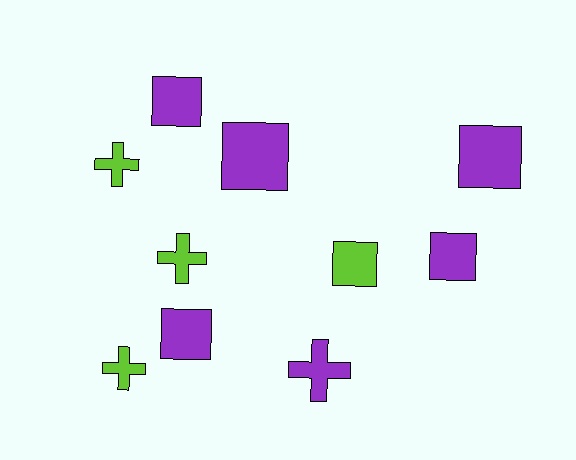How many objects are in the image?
There are 10 objects.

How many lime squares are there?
There is 1 lime square.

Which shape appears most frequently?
Square, with 6 objects.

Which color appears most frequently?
Purple, with 6 objects.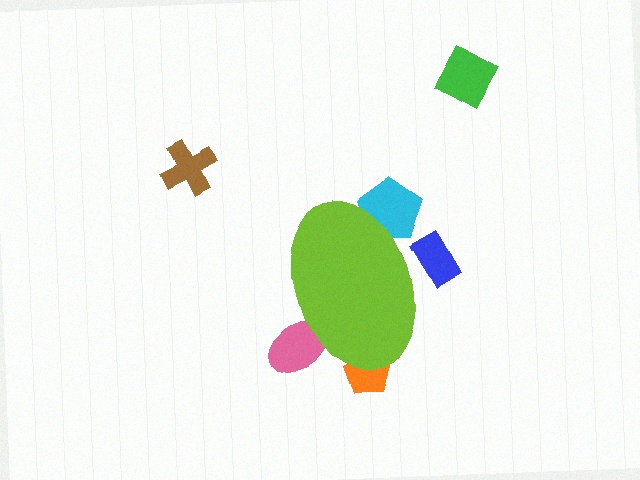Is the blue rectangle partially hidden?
Yes, the blue rectangle is partially hidden behind the lime ellipse.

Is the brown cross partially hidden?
No, the brown cross is fully visible.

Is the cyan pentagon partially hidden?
Yes, the cyan pentagon is partially hidden behind the lime ellipse.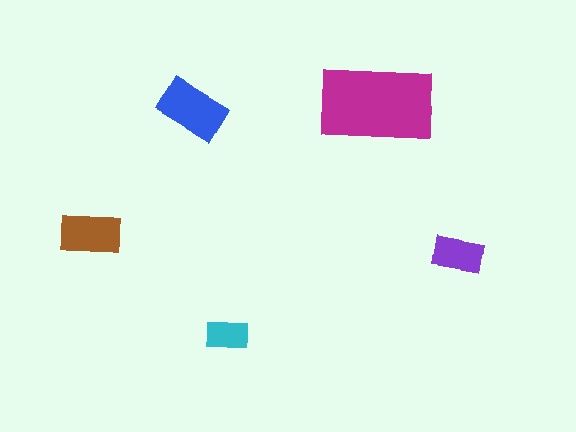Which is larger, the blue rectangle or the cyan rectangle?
The blue one.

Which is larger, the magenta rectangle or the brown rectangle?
The magenta one.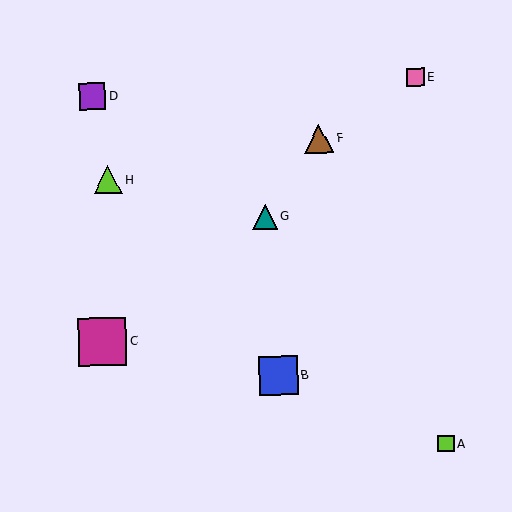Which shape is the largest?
The magenta square (labeled C) is the largest.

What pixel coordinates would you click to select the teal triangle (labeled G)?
Click at (265, 217) to select the teal triangle G.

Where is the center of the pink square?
The center of the pink square is at (416, 78).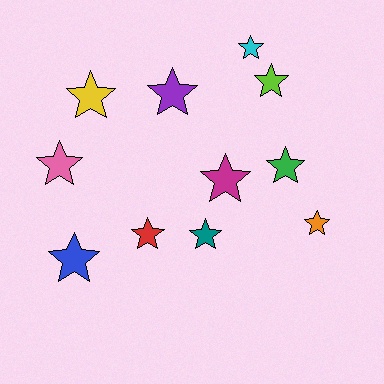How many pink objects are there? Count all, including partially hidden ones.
There is 1 pink object.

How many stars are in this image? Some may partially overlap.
There are 11 stars.